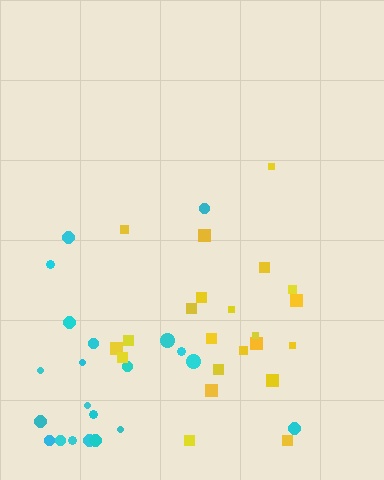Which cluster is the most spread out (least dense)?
Cyan.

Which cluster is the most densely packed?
Yellow.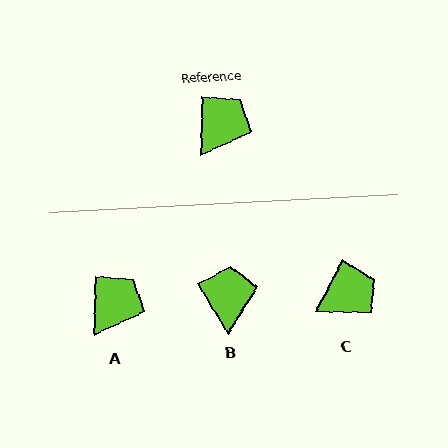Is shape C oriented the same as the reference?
No, it is off by about 26 degrees.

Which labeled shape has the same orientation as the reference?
A.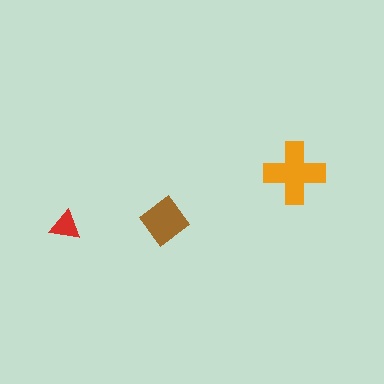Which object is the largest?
The orange cross.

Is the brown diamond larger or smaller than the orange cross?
Smaller.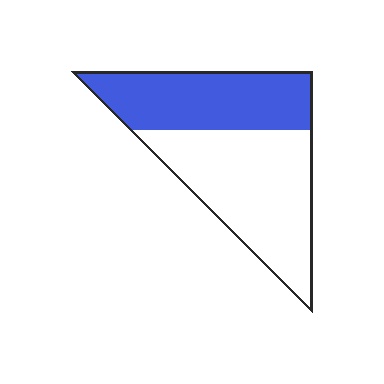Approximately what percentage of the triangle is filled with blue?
Approximately 45%.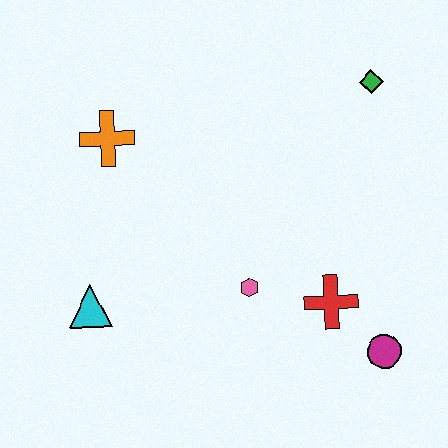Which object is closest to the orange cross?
The cyan triangle is closest to the orange cross.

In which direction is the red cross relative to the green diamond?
The red cross is below the green diamond.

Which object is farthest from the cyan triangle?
The green diamond is farthest from the cyan triangle.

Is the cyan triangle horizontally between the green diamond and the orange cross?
No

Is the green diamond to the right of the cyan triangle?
Yes